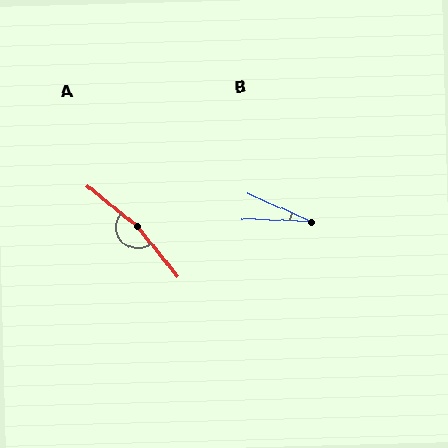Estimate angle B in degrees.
Approximately 22 degrees.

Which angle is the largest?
A, at approximately 168 degrees.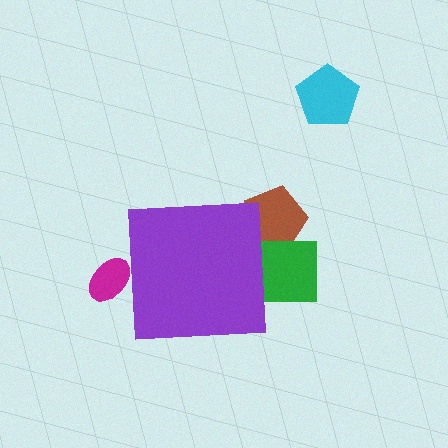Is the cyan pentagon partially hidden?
No, the cyan pentagon is fully visible.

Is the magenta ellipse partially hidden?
Yes, the magenta ellipse is partially hidden behind the purple square.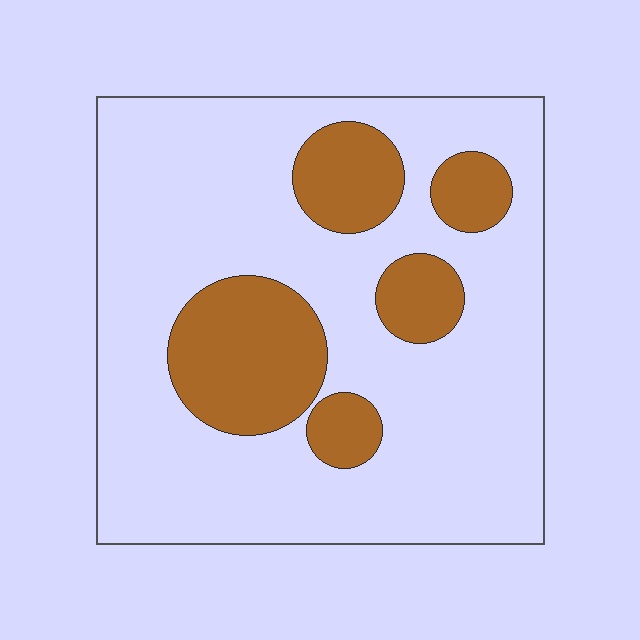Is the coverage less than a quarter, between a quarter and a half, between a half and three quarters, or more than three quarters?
Less than a quarter.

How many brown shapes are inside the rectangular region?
5.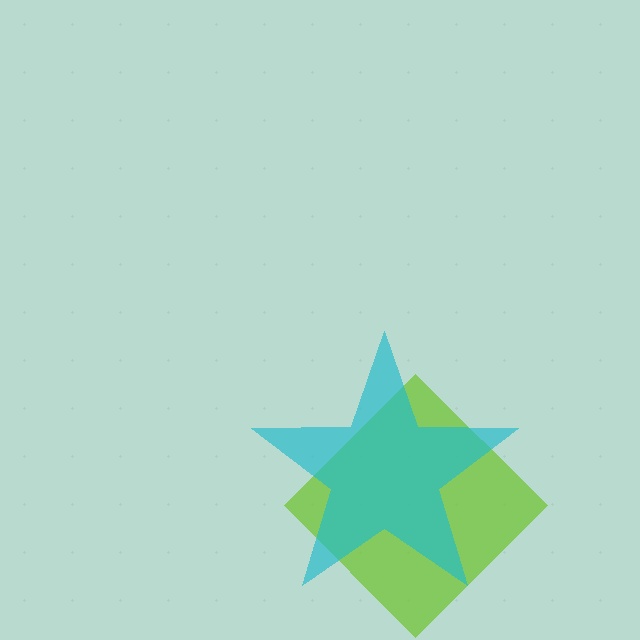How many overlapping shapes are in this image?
There are 2 overlapping shapes in the image.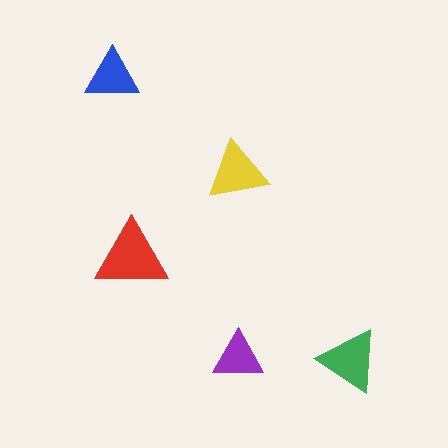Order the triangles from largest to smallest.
the red one, the green one, the yellow one, the blue one, the purple one.